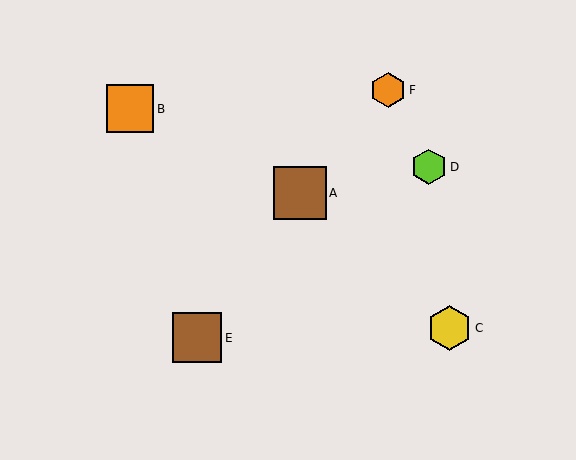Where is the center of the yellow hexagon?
The center of the yellow hexagon is at (449, 328).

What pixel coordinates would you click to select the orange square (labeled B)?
Click at (130, 109) to select the orange square B.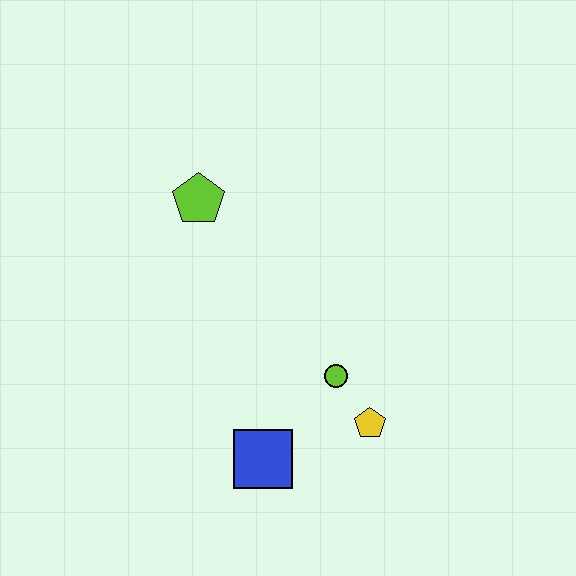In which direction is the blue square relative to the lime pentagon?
The blue square is below the lime pentagon.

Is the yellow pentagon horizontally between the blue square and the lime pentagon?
No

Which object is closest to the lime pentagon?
The lime circle is closest to the lime pentagon.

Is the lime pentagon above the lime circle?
Yes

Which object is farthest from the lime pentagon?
The yellow pentagon is farthest from the lime pentagon.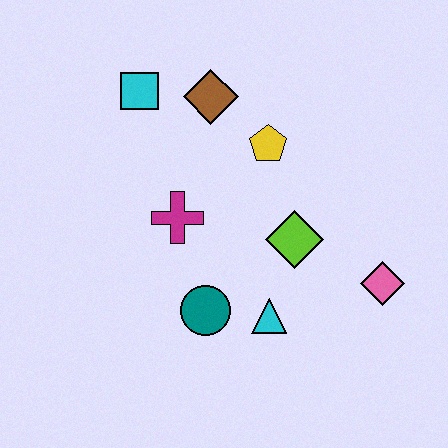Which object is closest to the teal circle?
The cyan triangle is closest to the teal circle.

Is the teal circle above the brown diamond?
No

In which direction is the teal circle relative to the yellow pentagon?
The teal circle is below the yellow pentagon.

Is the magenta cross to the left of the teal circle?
Yes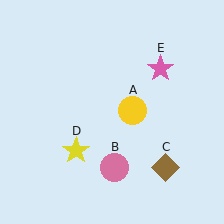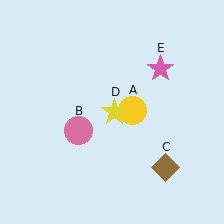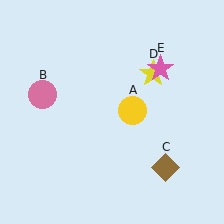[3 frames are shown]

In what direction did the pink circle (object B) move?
The pink circle (object B) moved up and to the left.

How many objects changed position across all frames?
2 objects changed position: pink circle (object B), yellow star (object D).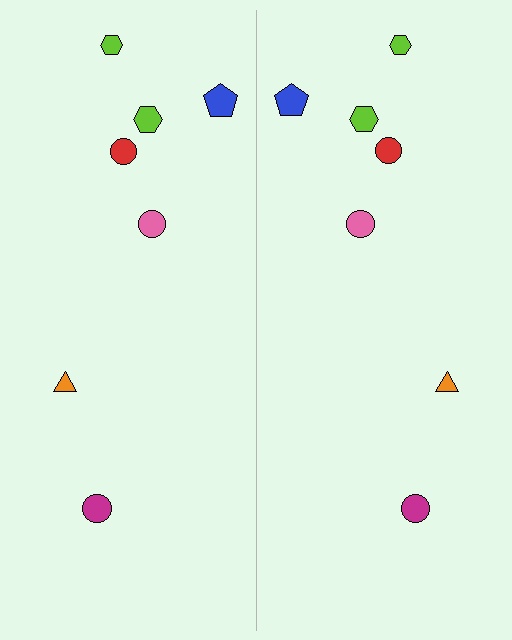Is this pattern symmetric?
Yes, this pattern has bilateral (reflection) symmetry.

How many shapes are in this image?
There are 14 shapes in this image.